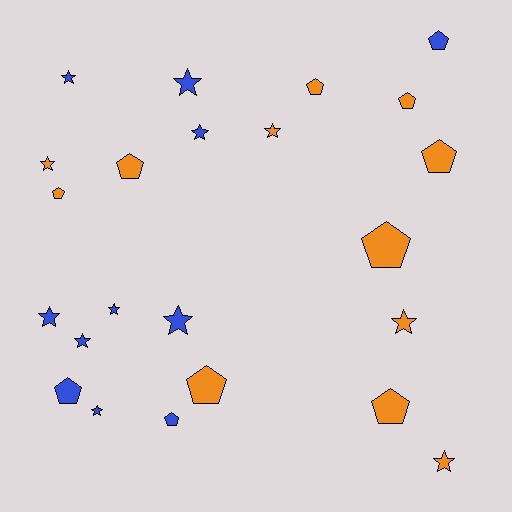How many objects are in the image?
There are 23 objects.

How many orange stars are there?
There are 4 orange stars.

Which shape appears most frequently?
Star, with 12 objects.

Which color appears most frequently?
Orange, with 12 objects.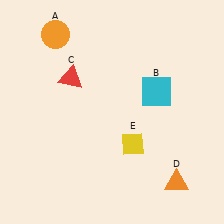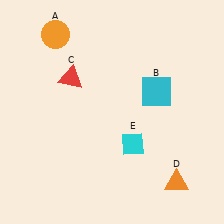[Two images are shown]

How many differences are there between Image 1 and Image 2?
There is 1 difference between the two images.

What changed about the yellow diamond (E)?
In Image 1, E is yellow. In Image 2, it changed to cyan.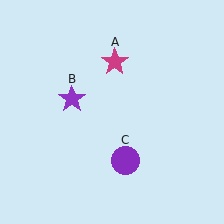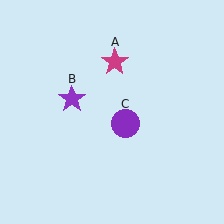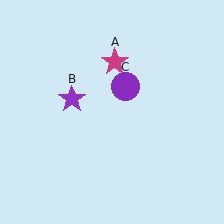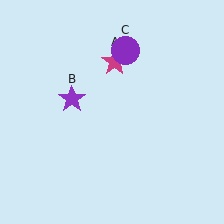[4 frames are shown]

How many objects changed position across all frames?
1 object changed position: purple circle (object C).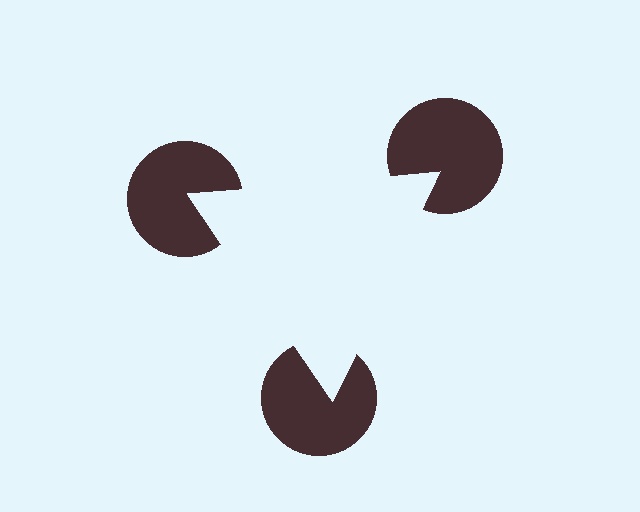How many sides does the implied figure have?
3 sides.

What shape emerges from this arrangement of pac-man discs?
An illusory triangle — its edges are inferred from the aligned wedge cuts in the pac-man discs, not physically drawn.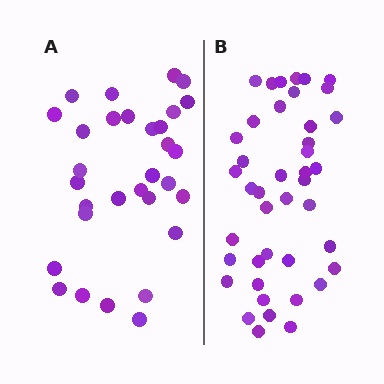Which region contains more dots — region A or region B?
Region B (the right region) has more dots.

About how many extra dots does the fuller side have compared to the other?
Region B has roughly 12 or so more dots than region A.